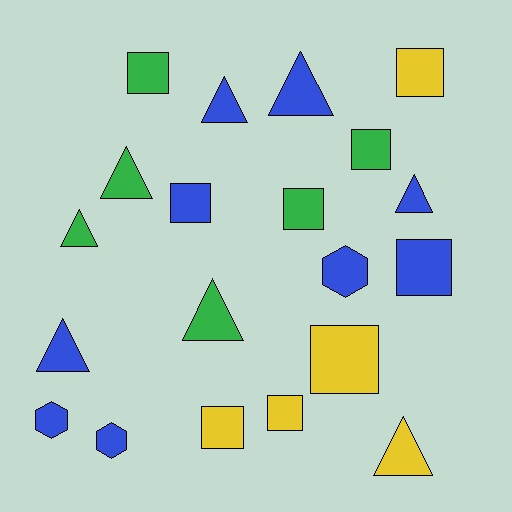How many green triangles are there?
There are 3 green triangles.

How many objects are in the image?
There are 20 objects.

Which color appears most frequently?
Blue, with 9 objects.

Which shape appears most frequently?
Square, with 9 objects.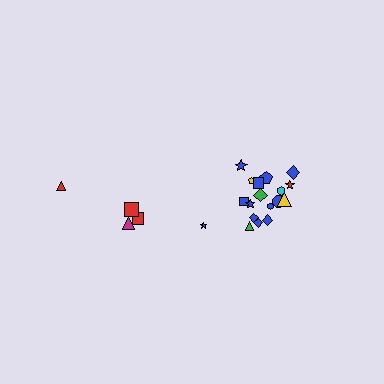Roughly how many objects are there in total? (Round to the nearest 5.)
Roughly 20 objects in total.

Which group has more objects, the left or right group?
The right group.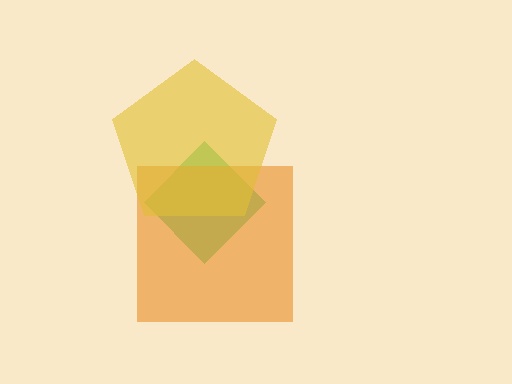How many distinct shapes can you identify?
There are 3 distinct shapes: a green diamond, an orange square, a yellow pentagon.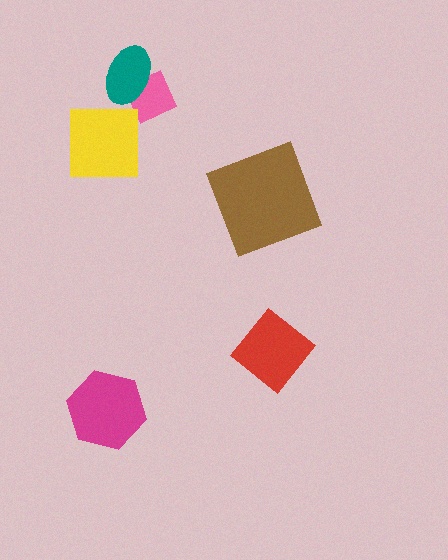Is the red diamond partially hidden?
No, no other shape covers it.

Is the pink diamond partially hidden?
Yes, it is partially covered by another shape.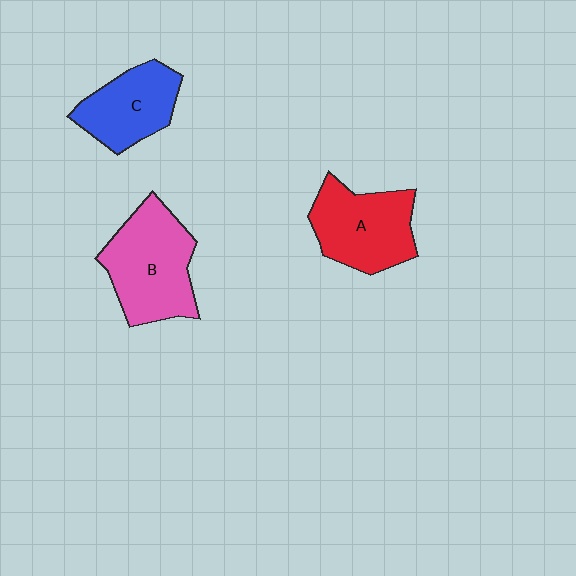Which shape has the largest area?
Shape B (pink).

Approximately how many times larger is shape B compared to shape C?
Approximately 1.4 times.